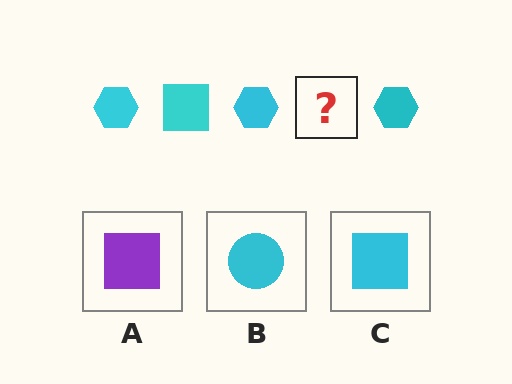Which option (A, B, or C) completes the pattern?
C.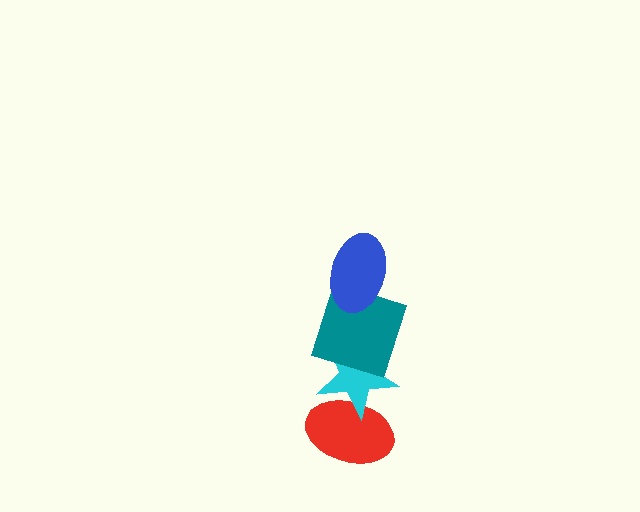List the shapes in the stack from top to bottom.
From top to bottom: the blue ellipse, the teal square, the cyan star, the red ellipse.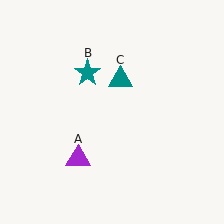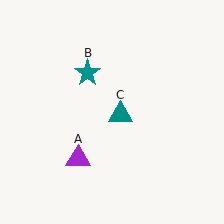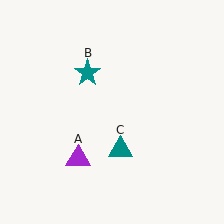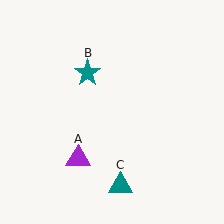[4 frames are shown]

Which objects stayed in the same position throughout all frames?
Purple triangle (object A) and teal star (object B) remained stationary.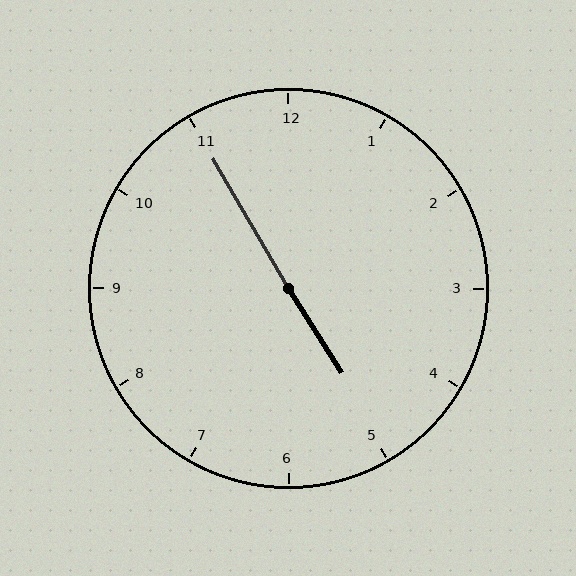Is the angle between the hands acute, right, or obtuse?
It is obtuse.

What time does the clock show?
4:55.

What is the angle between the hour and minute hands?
Approximately 178 degrees.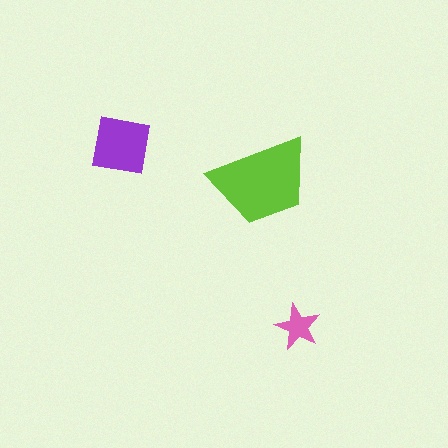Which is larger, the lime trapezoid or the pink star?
The lime trapezoid.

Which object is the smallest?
The pink star.